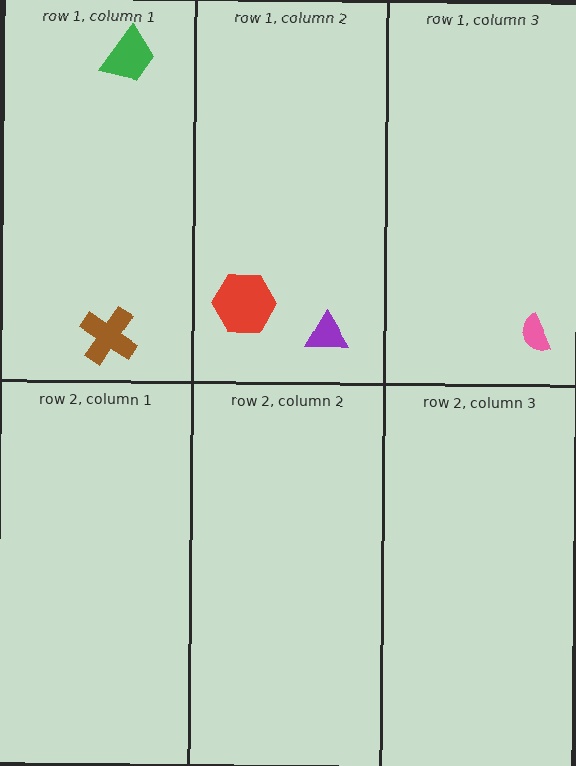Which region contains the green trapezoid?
The row 1, column 1 region.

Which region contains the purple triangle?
The row 1, column 2 region.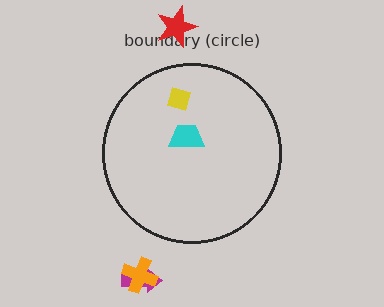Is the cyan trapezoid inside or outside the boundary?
Inside.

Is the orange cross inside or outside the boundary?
Outside.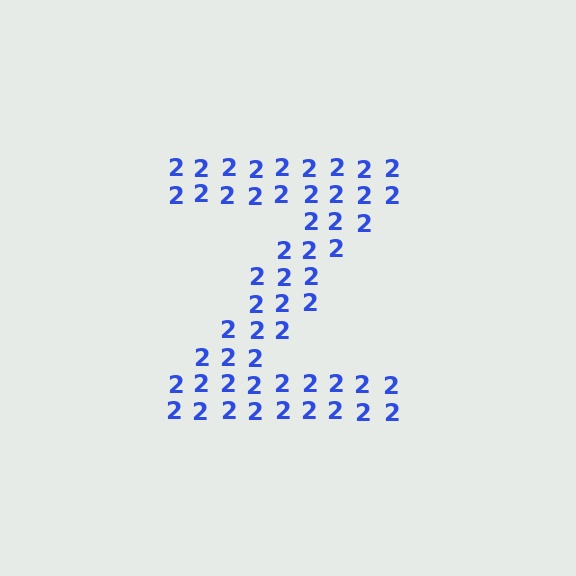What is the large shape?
The large shape is the letter Z.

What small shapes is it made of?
It is made of small digit 2's.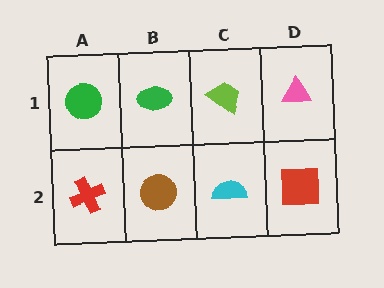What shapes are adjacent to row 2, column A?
A green circle (row 1, column A), a brown circle (row 2, column B).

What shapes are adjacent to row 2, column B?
A green ellipse (row 1, column B), a red cross (row 2, column A), a cyan semicircle (row 2, column C).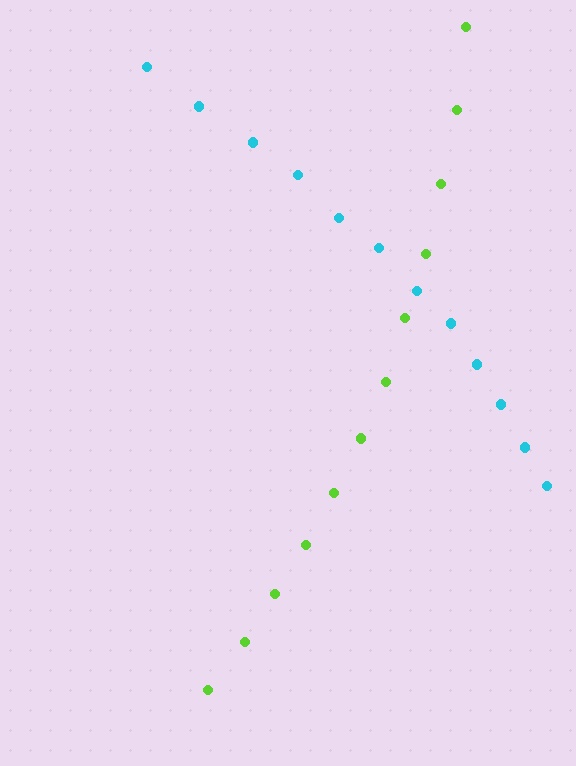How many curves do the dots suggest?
There are 2 distinct paths.